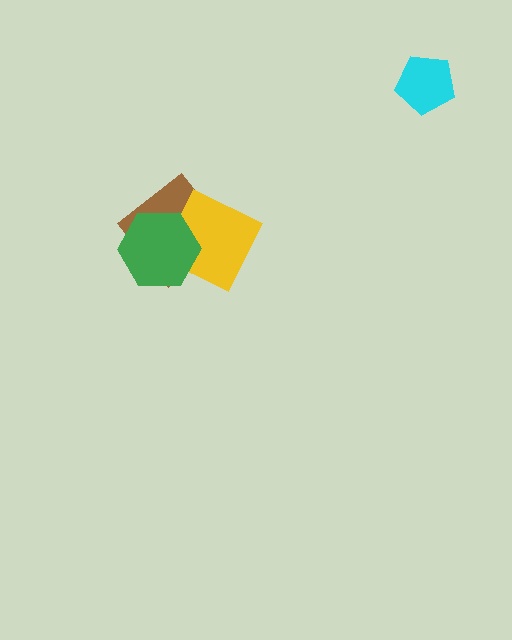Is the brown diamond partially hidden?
Yes, it is partially covered by another shape.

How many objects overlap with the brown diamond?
2 objects overlap with the brown diamond.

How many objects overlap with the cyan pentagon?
0 objects overlap with the cyan pentagon.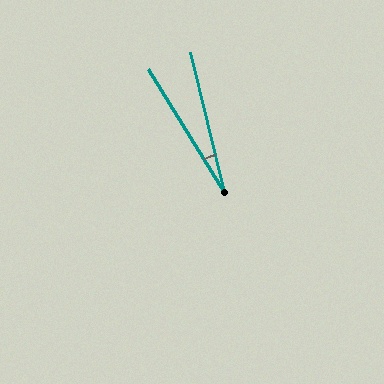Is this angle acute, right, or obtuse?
It is acute.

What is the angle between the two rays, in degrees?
Approximately 18 degrees.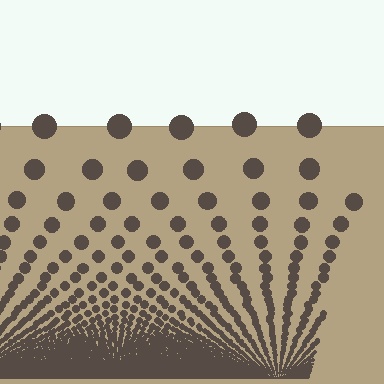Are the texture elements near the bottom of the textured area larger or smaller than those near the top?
Smaller. The gradient is inverted — elements near the bottom are smaller and denser.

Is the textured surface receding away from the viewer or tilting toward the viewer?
The surface appears to tilt toward the viewer. Texture elements get larger and sparser toward the top.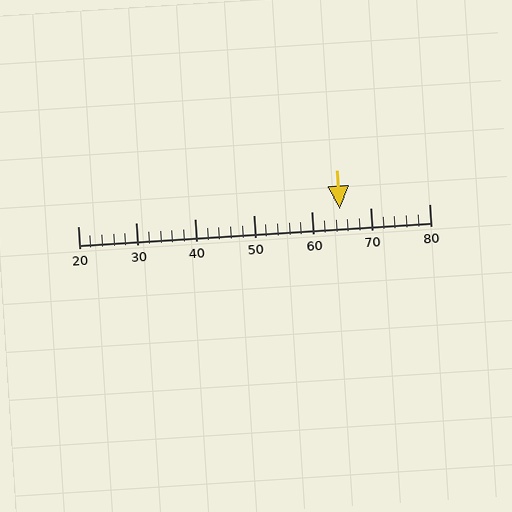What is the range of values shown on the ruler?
The ruler shows values from 20 to 80.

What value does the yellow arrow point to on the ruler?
The yellow arrow points to approximately 65.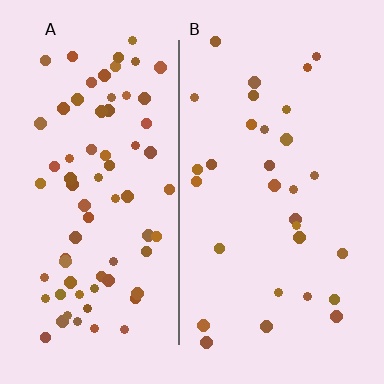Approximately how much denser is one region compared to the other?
Approximately 2.4× — region A over region B.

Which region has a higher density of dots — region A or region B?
A (the left).